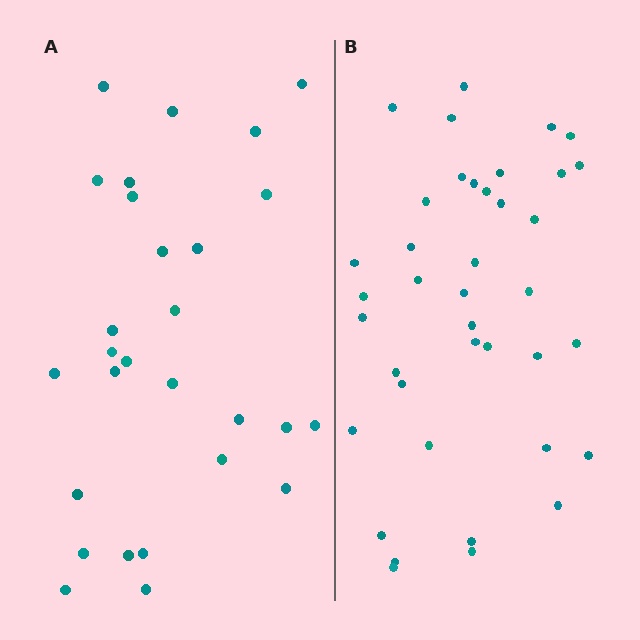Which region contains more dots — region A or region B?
Region B (the right region) has more dots.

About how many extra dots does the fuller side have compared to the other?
Region B has roughly 12 or so more dots than region A.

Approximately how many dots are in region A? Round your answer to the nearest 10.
About 30 dots. (The exact count is 28, which rounds to 30.)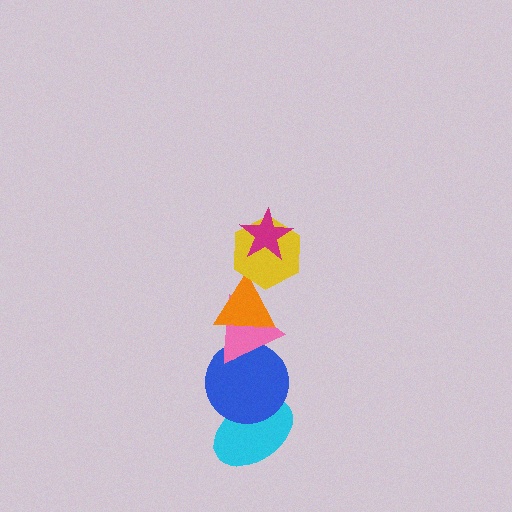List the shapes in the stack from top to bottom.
From top to bottom: the magenta star, the yellow hexagon, the orange triangle, the pink triangle, the blue circle, the cyan ellipse.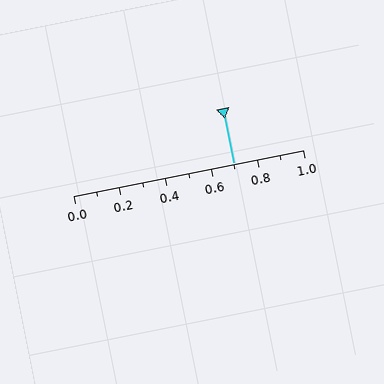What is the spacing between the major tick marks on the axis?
The major ticks are spaced 0.2 apart.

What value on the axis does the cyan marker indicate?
The marker indicates approximately 0.7.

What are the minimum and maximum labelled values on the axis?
The axis runs from 0.0 to 1.0.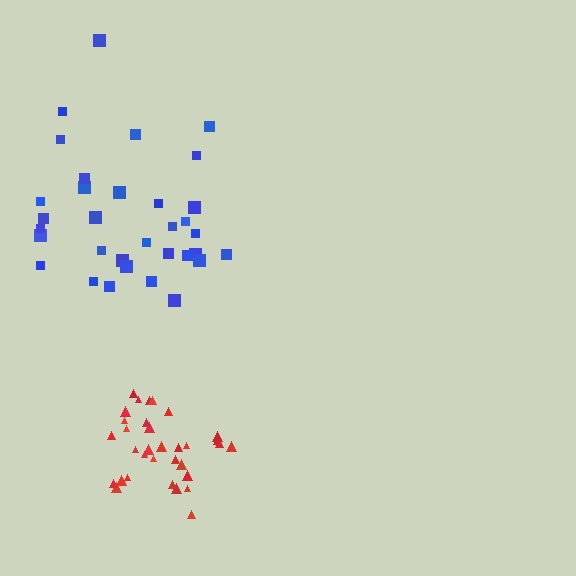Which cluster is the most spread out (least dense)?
Blue.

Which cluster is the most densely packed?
Red.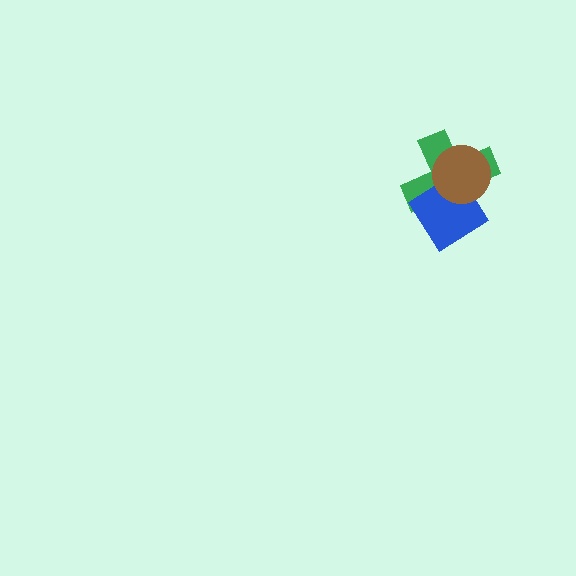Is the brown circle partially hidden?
No, no other shape covers it.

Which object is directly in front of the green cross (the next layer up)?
The blue diamond is directly in front of the green cross.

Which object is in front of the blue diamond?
The brown circle is in front of the blue diamond.